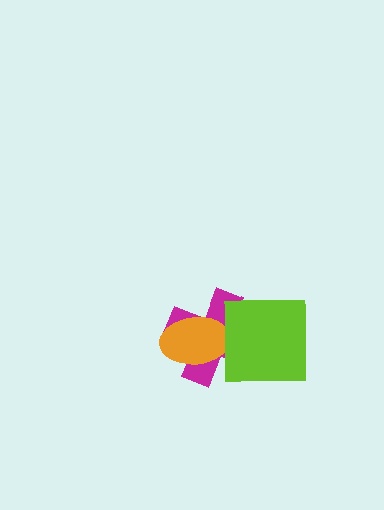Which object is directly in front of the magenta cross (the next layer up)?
The orange ellipse is directly in front of the magenta cross.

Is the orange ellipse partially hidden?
No, no other shape covers it.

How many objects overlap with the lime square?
1 object overlaps with the lime square.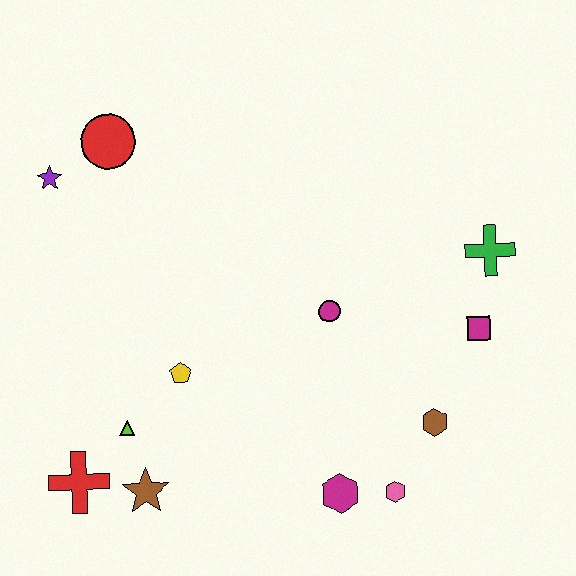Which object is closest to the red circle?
The purple star is closest to the red circle.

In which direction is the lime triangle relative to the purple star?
The lime triangle is below the purple star.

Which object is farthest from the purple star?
The pink hexagon is farthest from the purple star.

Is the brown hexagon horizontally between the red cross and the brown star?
No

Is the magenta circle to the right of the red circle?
Yes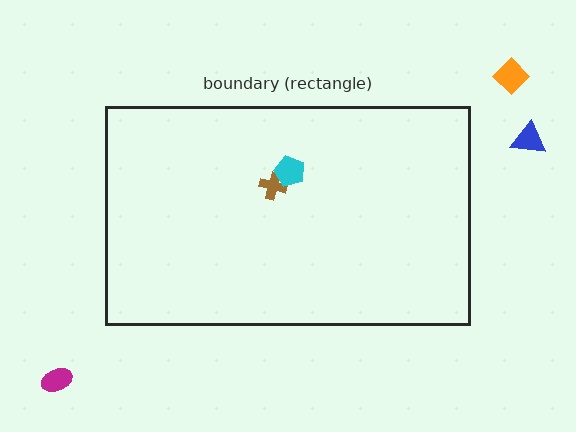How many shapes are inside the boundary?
2 inside, 3 outside.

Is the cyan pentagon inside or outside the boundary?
Inside.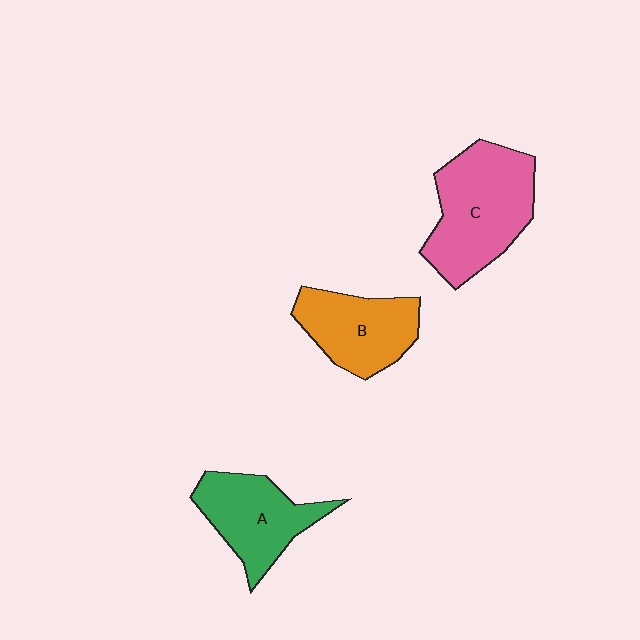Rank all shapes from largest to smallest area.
From largest to smallest: C (pink), A (green), B (orange).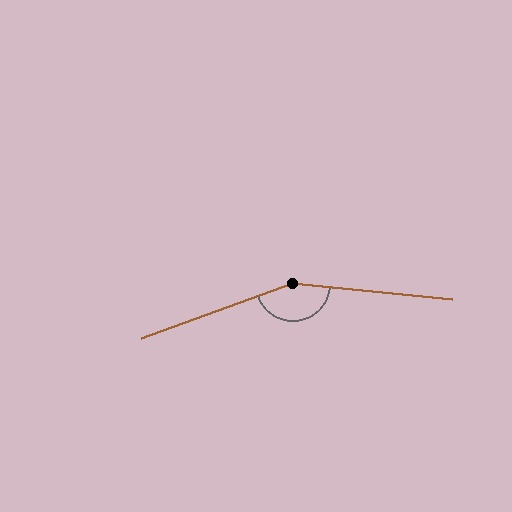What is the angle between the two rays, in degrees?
Approximately 155 degrees.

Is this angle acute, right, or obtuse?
It is obtuse.